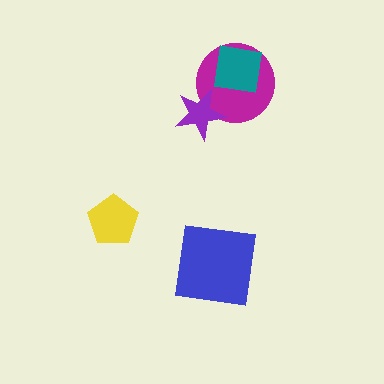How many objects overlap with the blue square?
0 objects overlap with the blue square.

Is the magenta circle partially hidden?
Yes, it is partially covered by another shape.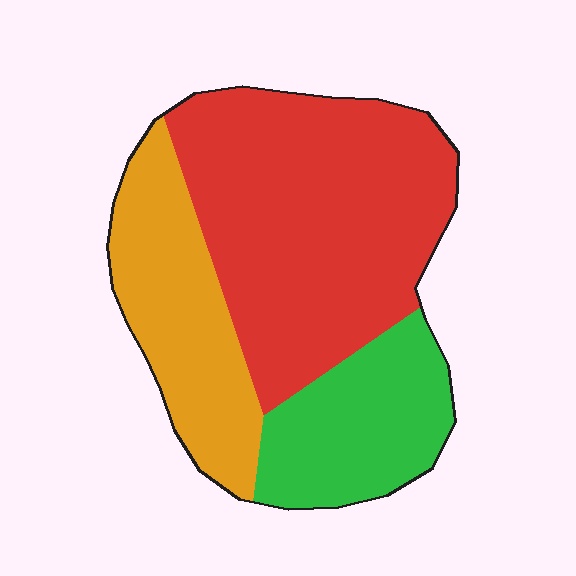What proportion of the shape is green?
Green covers 22% of the shape.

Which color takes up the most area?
Red, at roughly 55%.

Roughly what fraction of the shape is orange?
Orange takes up about one quarter (1/4) of the shape.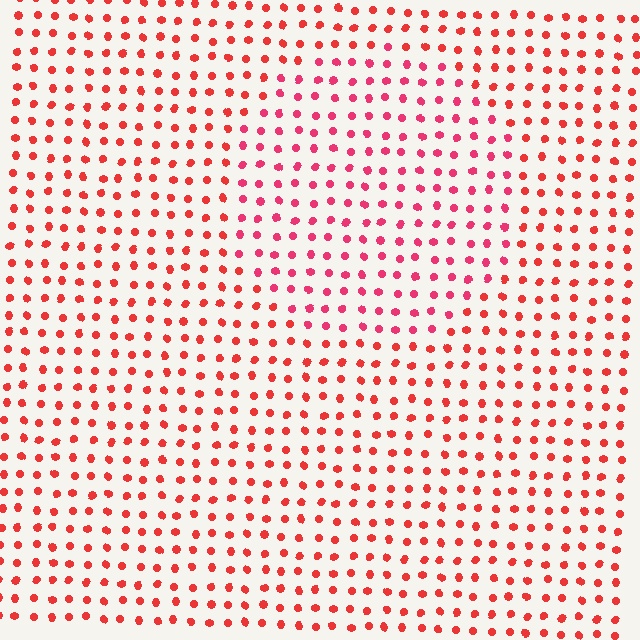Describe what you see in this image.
The image is filled with small red elements in a uniform arrangement. A circle-shaped region is visible where the elements are tinted to a slightly different hue, forming a subtle color boundary.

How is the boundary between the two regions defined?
The boundary is defined purely by a slight shift in hue (about 20 degrees). Spacing, size, and orientation are identical on both sides.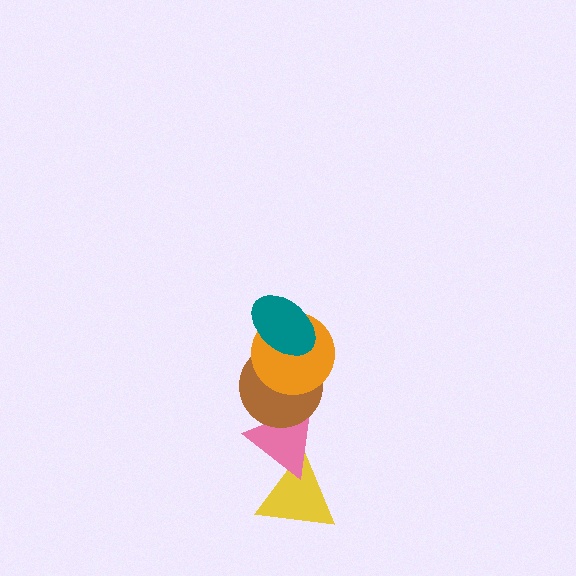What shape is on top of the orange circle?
The teal ellipse is on top of the orange circle.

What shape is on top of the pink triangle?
The brown circle is on top of the pink triangle.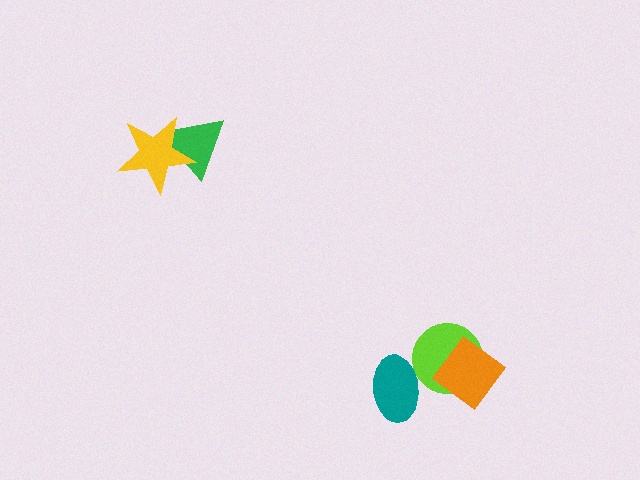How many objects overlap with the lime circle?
2 objects overlap with the lime circle.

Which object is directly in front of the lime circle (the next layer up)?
The orange diamond is directly in front of the lime circle.